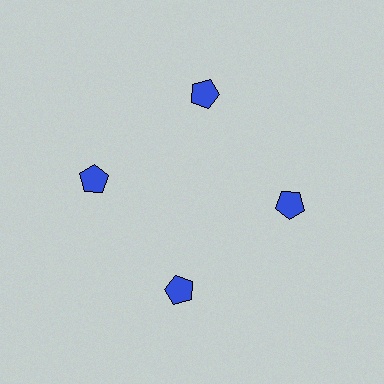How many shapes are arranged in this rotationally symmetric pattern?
There are 4 shapes, arranged in 4 groups of 1.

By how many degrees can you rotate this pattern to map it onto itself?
The pattern maps onto itself every 90 degrees of rotation.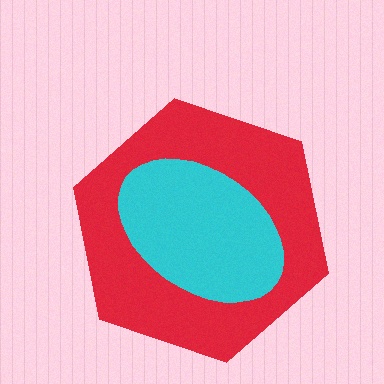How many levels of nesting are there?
2.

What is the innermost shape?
The cyan ellipse.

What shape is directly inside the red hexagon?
The cyan ellipse.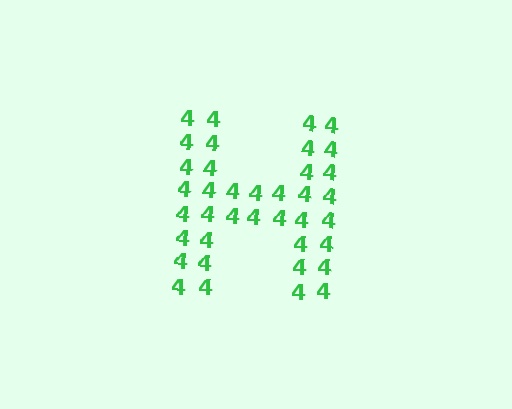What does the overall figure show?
The overall figure shows the letter H.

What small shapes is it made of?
It is made of small digit 4's.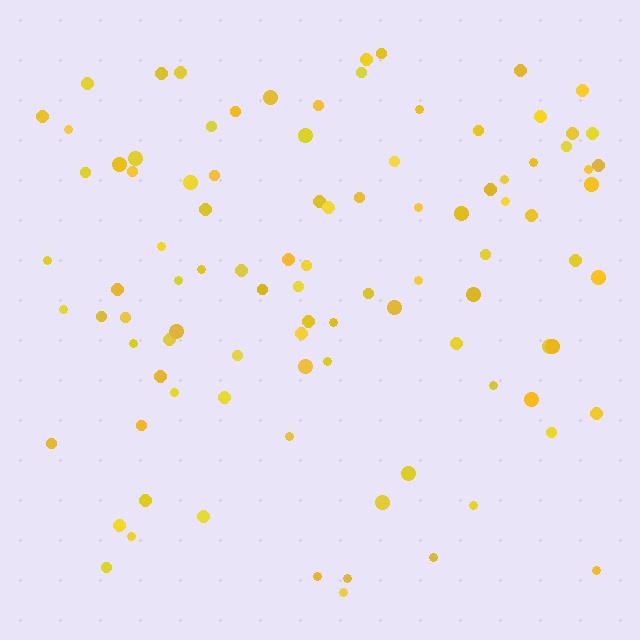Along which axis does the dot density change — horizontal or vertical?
Vertical.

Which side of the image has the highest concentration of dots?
The top.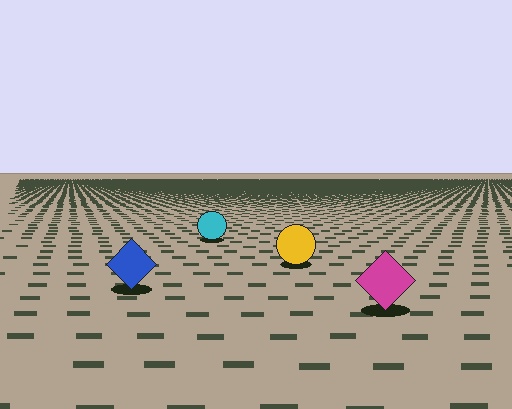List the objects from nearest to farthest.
From nearest to farthest: the magenta diamond, the blue diamond, the yellow circle, the cyan circle.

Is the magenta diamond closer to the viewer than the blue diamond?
Yes. The magenta diamond is closer — you can tell from the texture gradient: the ground texture is coarser near it.